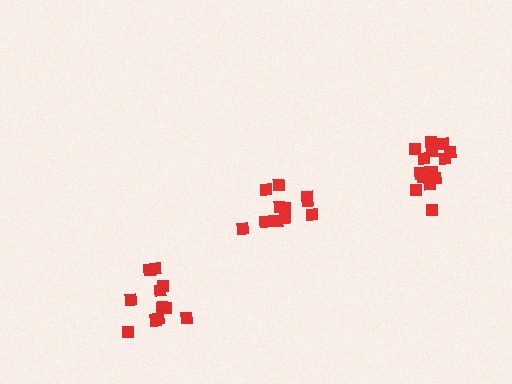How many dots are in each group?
Group 1: 15 dots, Group 2: 11 dots, Group 3: 11 dots (37 total).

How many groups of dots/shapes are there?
There are 3 groups.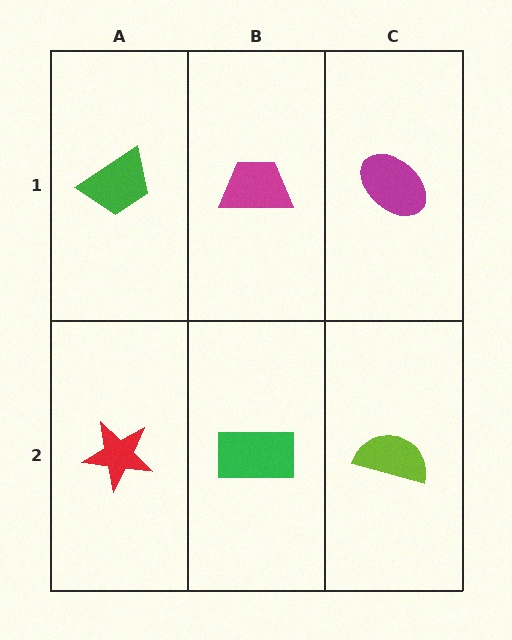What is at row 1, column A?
A green trapezoid.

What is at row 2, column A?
A red star.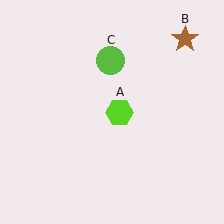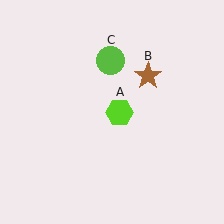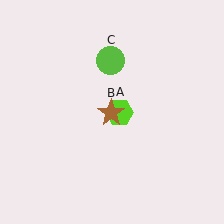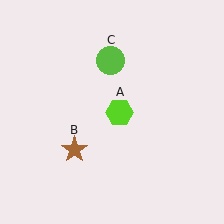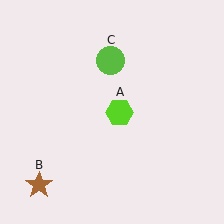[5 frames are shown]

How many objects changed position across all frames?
1 object changed position: brown star (object B).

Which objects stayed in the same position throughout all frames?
Lime hexagon (object A) and lime circle (object C) remained stationary.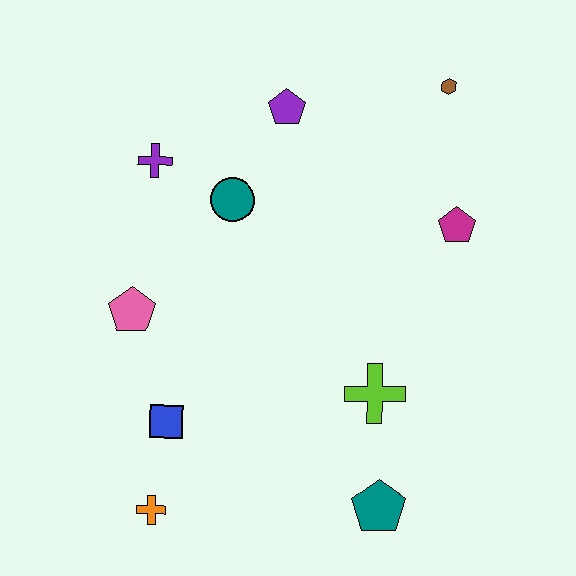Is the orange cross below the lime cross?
Yes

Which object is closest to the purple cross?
The teal circle is closest to the purple cross.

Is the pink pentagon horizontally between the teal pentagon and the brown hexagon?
No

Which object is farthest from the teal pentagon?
The brown hexagon is farthest from the teal pentagon.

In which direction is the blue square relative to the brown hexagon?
The blue square is below the brown hexagon.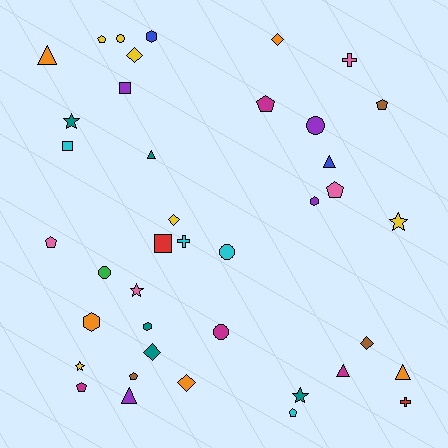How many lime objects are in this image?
There are no lime objects.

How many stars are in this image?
There are 5 stars.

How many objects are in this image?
There are 40 objects.